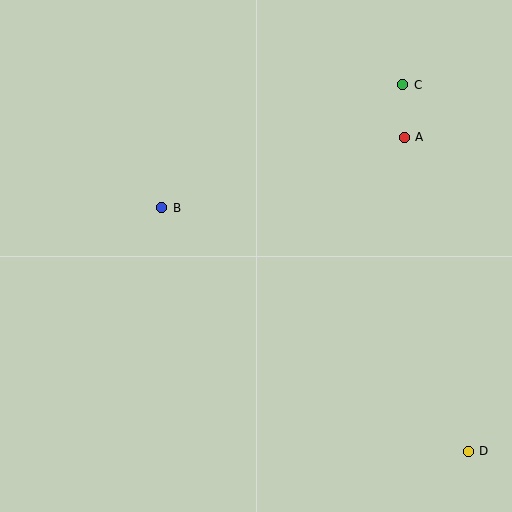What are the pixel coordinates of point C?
Point C is at (403, 85).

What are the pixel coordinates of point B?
Point B is at (162, 208).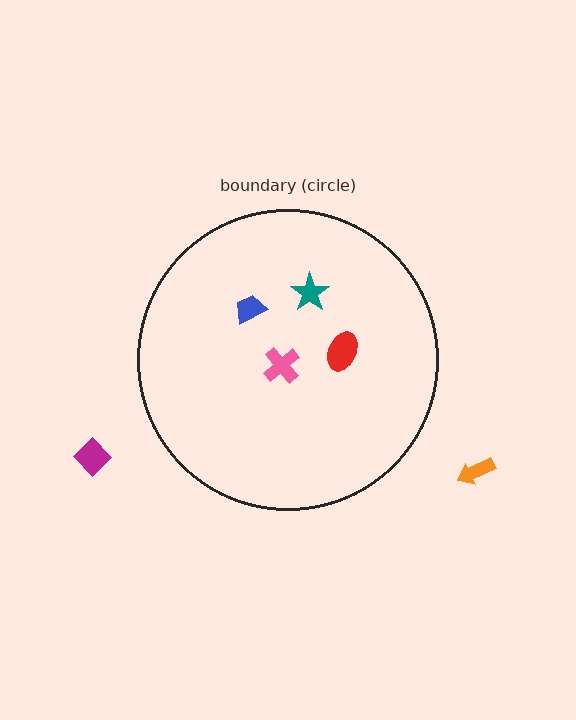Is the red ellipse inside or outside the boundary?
Inside.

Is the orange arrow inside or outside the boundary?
Outside.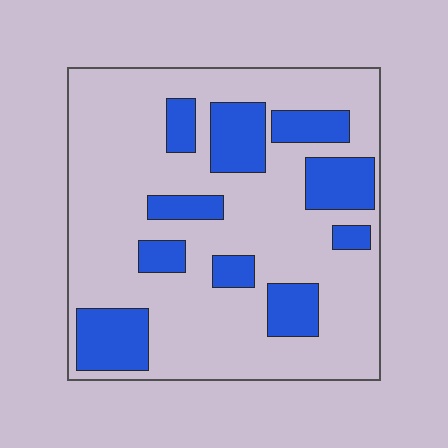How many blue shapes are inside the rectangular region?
10.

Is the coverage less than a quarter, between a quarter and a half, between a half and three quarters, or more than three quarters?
Between a quarter and a half.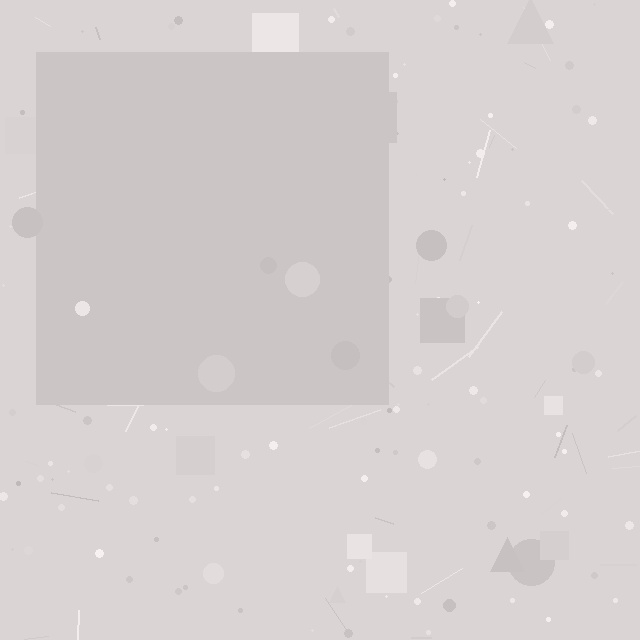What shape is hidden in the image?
A square is hidden in the image.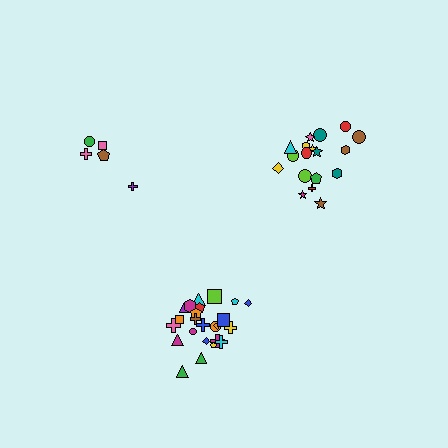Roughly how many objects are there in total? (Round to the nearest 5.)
Roughly 50 objects in total.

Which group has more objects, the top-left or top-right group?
The top-right group.